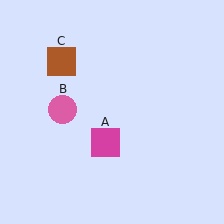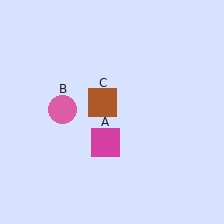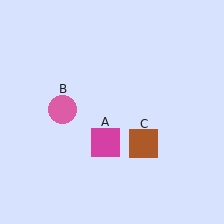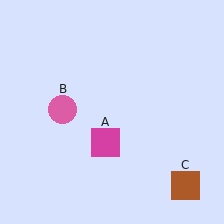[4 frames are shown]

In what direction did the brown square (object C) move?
The brown square (object C) moved down and to the right.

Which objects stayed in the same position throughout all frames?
Magenta square (object A) and pink circle (object B) remained stationary.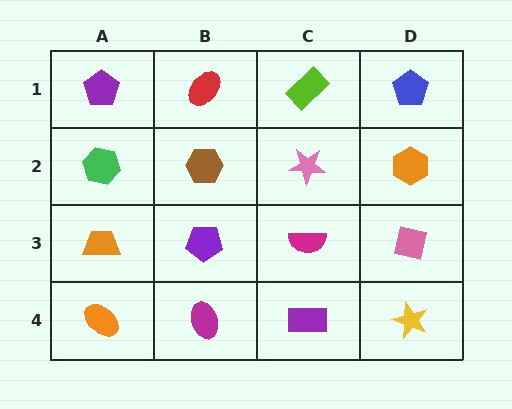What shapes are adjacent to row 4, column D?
A pink square (row 3, column D), a purple rectangle (row 4, column C).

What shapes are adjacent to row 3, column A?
A green hexagon (row 2, column A), an orange ellipse (row 4, column A), a purple pentagon (row 3, column B).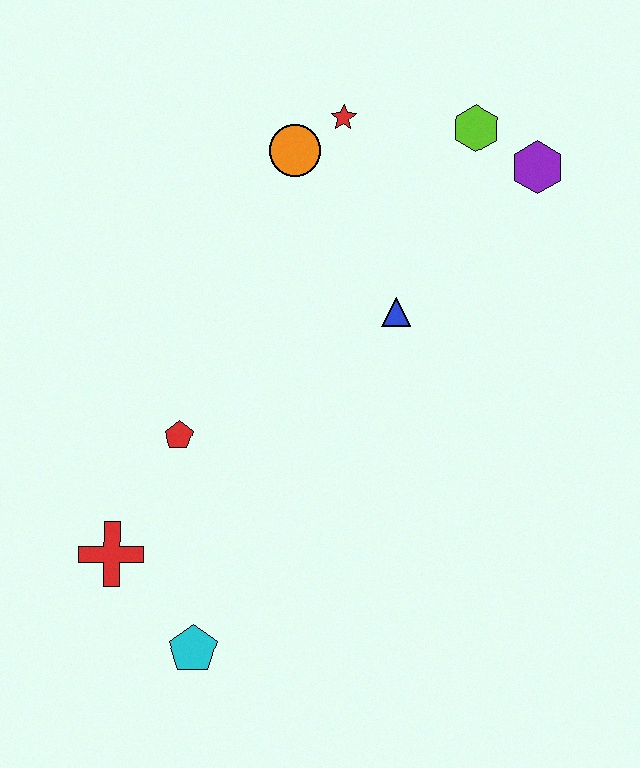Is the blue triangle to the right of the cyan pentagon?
Yes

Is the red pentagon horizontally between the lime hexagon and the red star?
No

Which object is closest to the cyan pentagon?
The red cross is closest to the cyan pentagon.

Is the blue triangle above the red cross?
Yes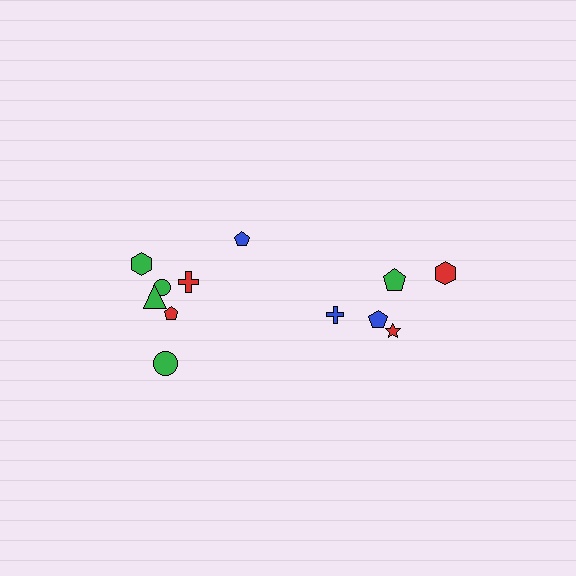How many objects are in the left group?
There are 7 objects.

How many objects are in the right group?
There are 5 objects.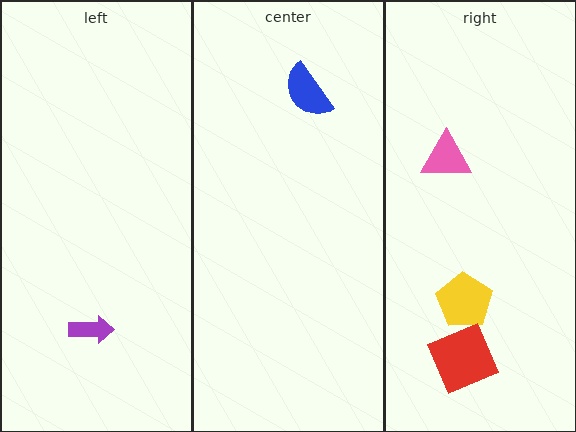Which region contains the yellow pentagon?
The right region.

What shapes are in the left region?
The purple arrow.